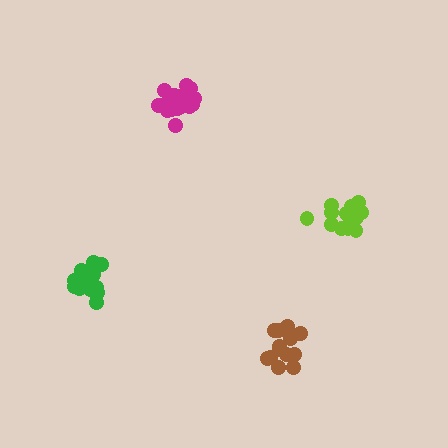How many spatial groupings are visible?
There are 4 spatial groupings.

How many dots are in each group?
Group 1: 19 dots, Group 2: 14 dots, Group 3: 18 dots, Group 4: 17 dots (68 total).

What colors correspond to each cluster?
The clusters are colored: magenta, brown, green, lime.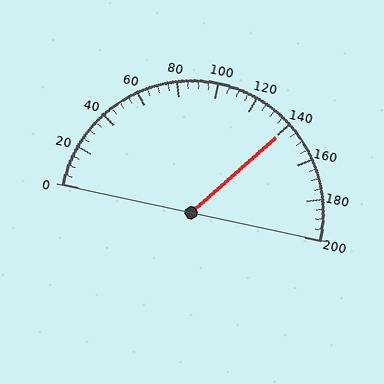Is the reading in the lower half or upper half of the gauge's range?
The reading is in the upper half of the range (0 to 200).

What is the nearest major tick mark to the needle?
The nearest major tick mark is 140.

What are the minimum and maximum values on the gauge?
The gauge ranges from 0 to 200.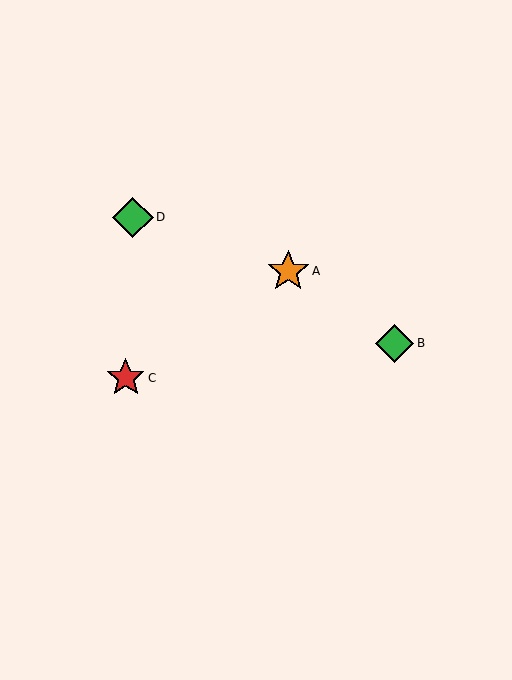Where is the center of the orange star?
The center of the orange star is at (288, 271).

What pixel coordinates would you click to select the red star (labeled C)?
Click at (126, 377) to select the red star C.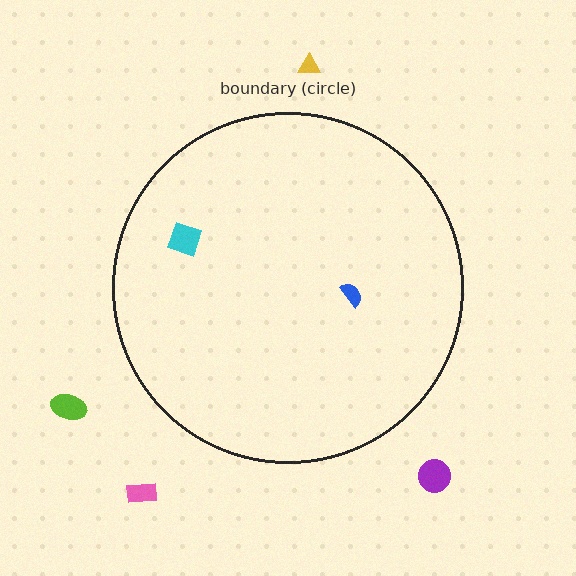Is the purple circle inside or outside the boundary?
Outside.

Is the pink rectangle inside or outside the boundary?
Outside.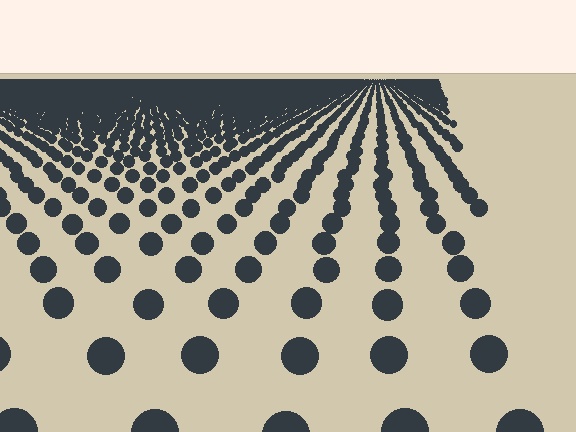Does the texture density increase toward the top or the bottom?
Density increases toward the top.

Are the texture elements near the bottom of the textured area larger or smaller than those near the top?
Larger. Near the bottom, elements are closer to the viewer and appear at a bigger on-screen size.